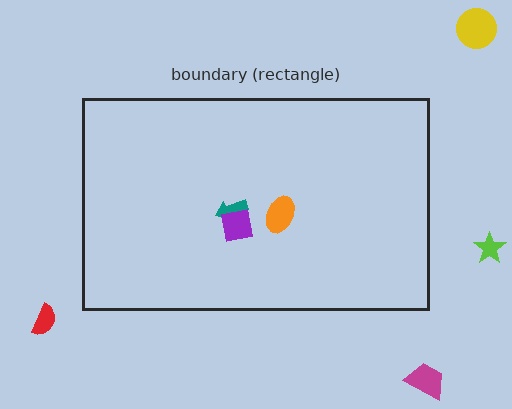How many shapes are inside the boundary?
3 inside, 4 outside.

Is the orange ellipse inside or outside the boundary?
Inside.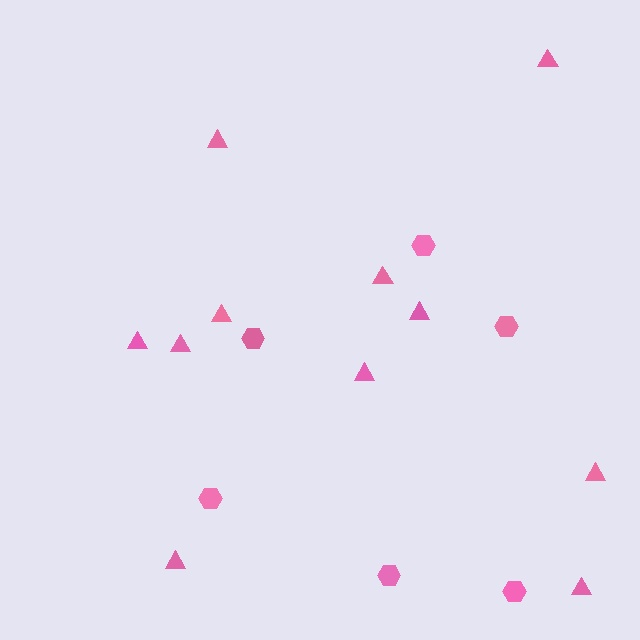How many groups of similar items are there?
There are 2 groups: one group of triangles (11) and one group of hexagons (6).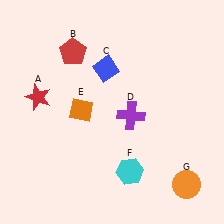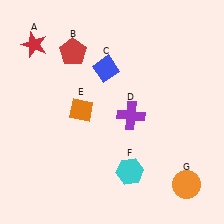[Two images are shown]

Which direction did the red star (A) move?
The red star (A) moved up.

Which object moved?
The red star (A) moved up.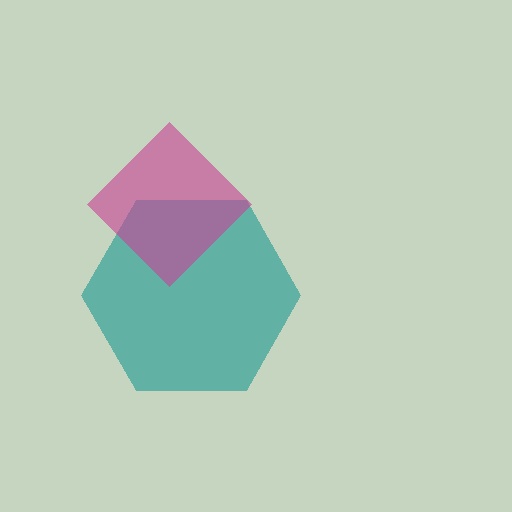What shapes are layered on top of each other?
The layered shapes are: a teal hexagon, a magenta diamond.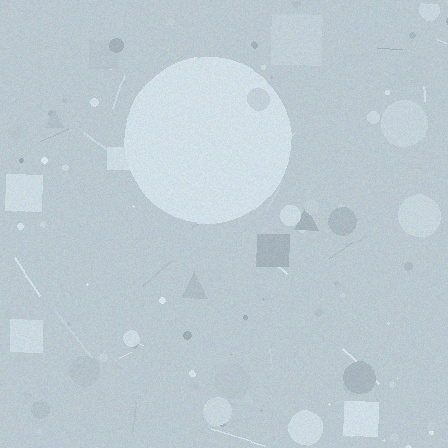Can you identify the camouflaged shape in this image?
The camouflaged shape is a circle.